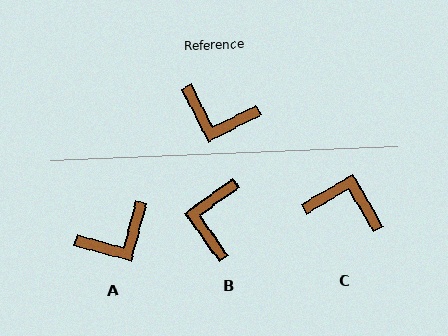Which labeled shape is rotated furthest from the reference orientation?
C, about 176 degrees away.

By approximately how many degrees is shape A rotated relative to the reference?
Approximately 48 degrees counter-clockwise.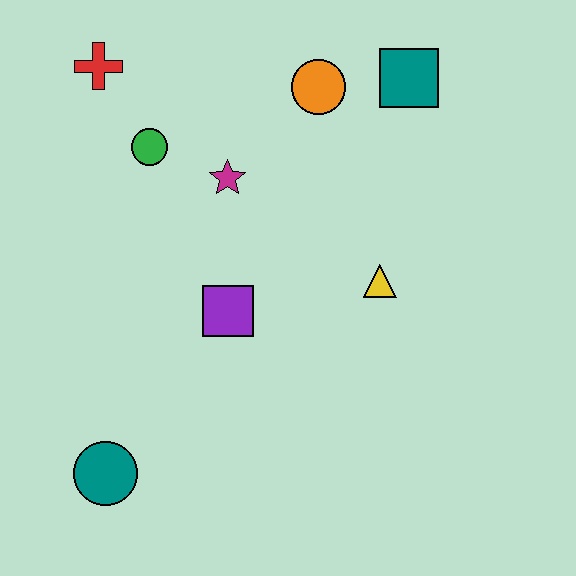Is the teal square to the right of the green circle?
Yes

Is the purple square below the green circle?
Yes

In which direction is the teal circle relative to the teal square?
The teal circle is below the teal square.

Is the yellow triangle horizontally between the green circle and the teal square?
Yes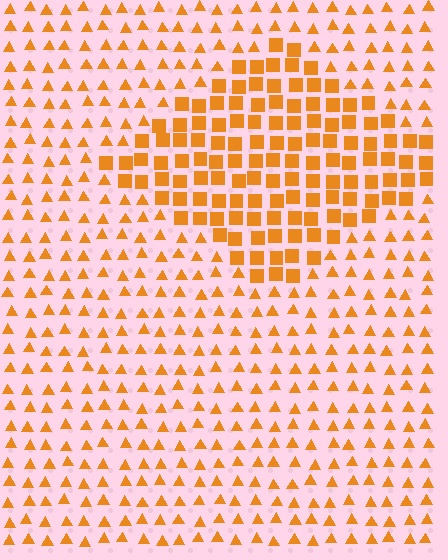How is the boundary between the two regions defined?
The boundary is defined by a change in element shape: squares inside vs. triangles outside. All elements share the same color and spacing.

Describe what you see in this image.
The image is filled with small orange elements arranged in a uniform grid. A diamond-shaped region contains squares, while the surrounding area contains triangles. The boundary is defined purely by the change in element shape.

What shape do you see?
I see a diamond.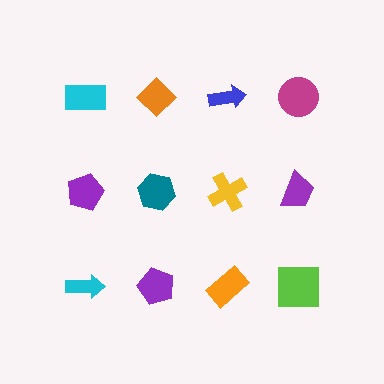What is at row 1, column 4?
A magenta circle.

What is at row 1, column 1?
A cyan rectangle.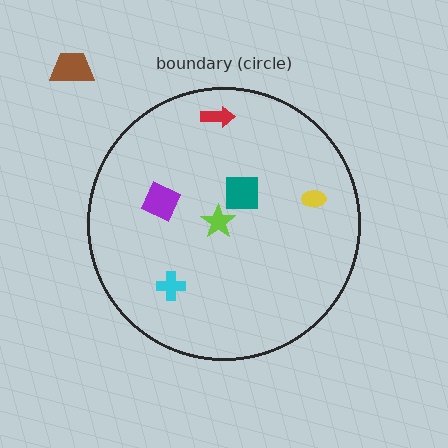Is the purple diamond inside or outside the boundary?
Inside.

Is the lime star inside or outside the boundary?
Inside.